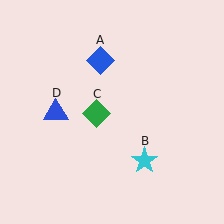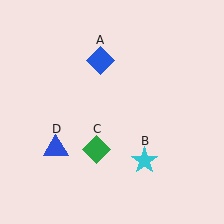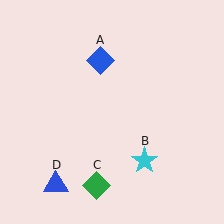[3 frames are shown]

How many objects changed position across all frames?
2 objects changed position: green diamond (object C), blue triangle (object D).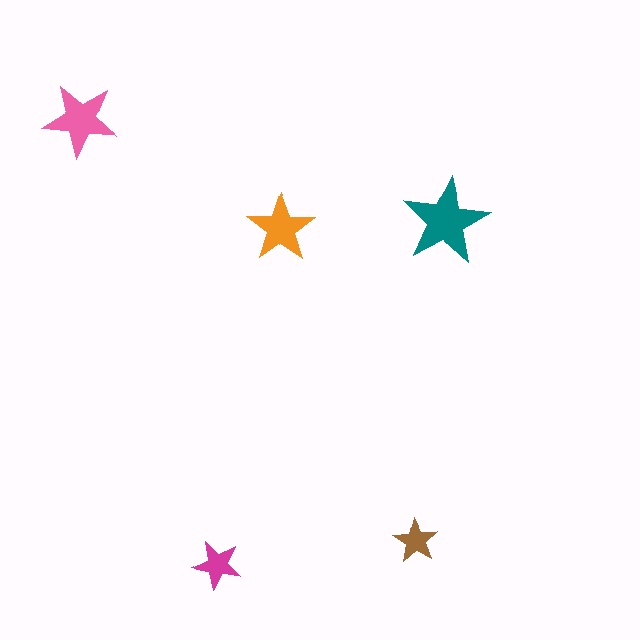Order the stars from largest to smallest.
the teal one, the pink one, the orange one, the magenta one, the brown one.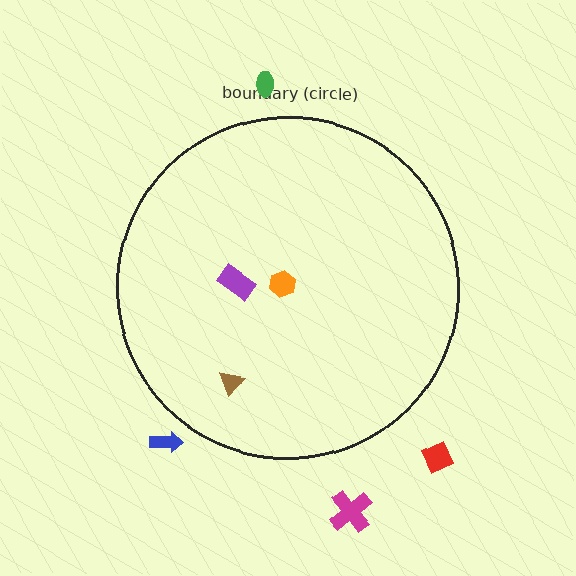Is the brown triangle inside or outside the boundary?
Inside.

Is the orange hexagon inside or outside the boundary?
Inside.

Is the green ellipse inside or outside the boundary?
Outside.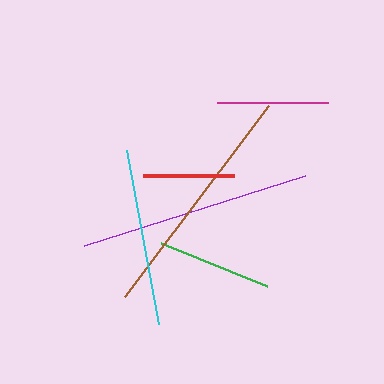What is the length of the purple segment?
The purple segment is approximately 232 pixels long.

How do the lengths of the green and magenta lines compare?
The green and magenta lines are approximately the same length.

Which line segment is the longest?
The brown line is the longest at approximately 240 pixels.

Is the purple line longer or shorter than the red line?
The purple line is longer than the red line.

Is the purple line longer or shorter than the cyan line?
The purple line is longer than the cyan line.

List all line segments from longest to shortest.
From longest to shortest: brown, purple, cyan, green, magenta, red.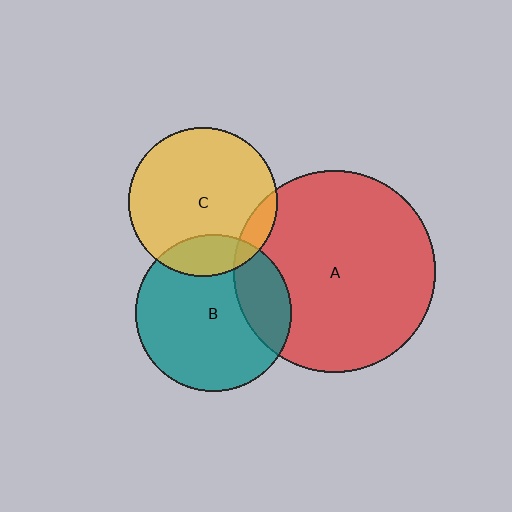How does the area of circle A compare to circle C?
Approximately 1.8 times.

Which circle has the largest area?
Circle A (red).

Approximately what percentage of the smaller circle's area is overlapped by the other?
Approximately 10%.